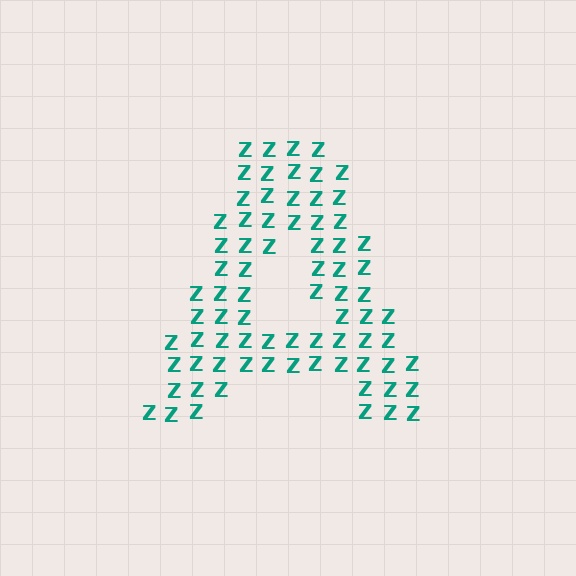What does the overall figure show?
The overall figure shows the letter A.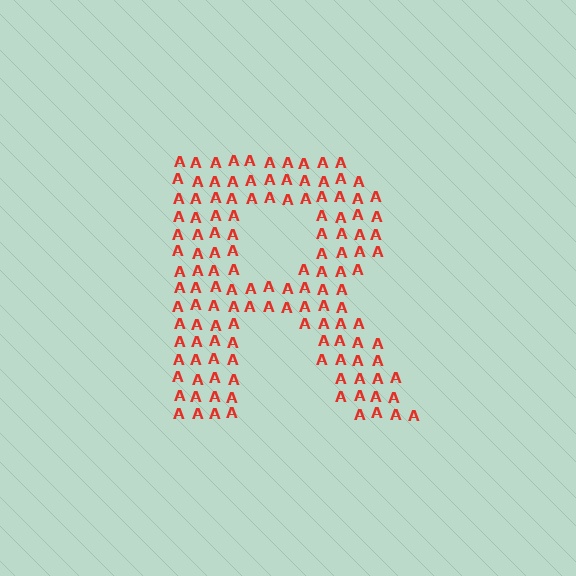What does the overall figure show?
The overall figure shows the letter R.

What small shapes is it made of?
It is made of small letter A's.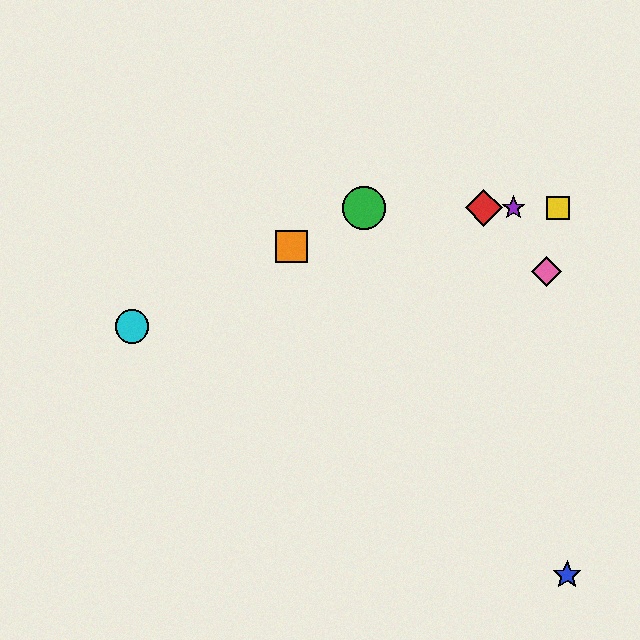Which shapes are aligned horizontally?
The red diamond, the green circle, the yellow square, the purple star are aligned horizontally.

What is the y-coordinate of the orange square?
The orange square is at y≈247.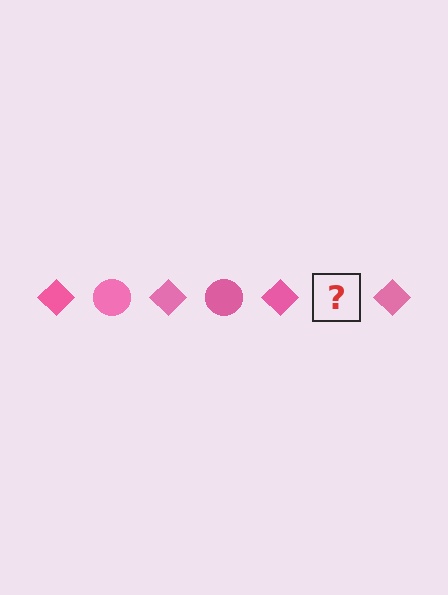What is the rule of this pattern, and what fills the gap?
The rule is that the pattern cycles through diamond, circle shapes in pink. The gap should be filled with a pink circle.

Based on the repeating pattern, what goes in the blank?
The blank should be a pink circle.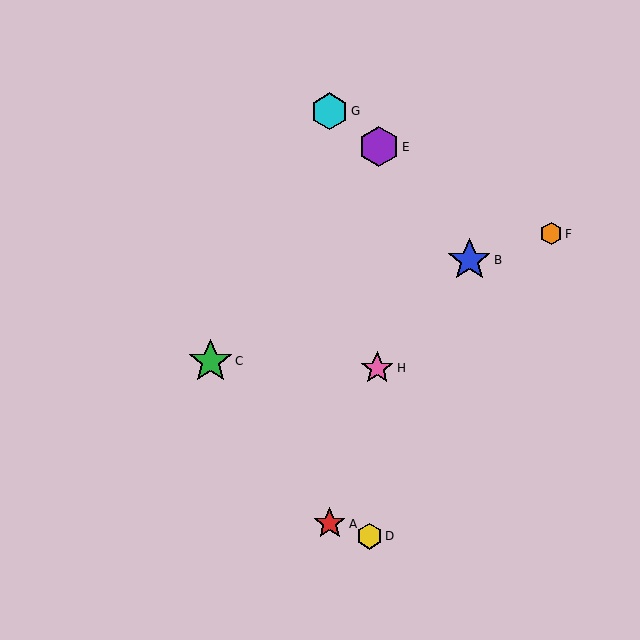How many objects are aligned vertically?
2 objects (A, G) are aligned vertically.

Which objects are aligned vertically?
Objects A, G are aligned vertically.